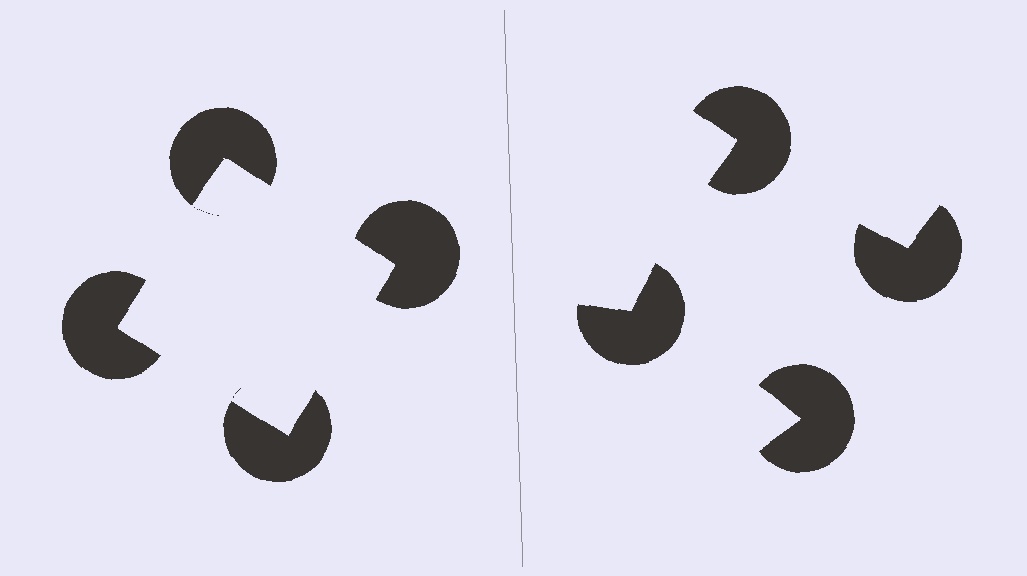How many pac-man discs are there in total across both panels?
8 — 4 on each side.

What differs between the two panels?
The pac-man discs are positioned identically on both sides; only the wedge orientations differ. On the left they align to a square; on the right they are misaligned.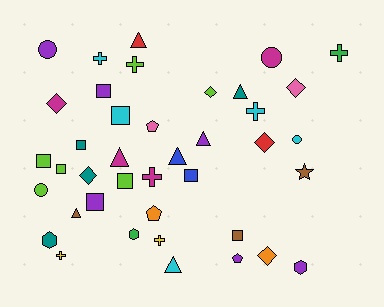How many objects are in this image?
There are 40 objects.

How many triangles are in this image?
There are 7 triangles.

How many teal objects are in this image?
There are 4 teal objects.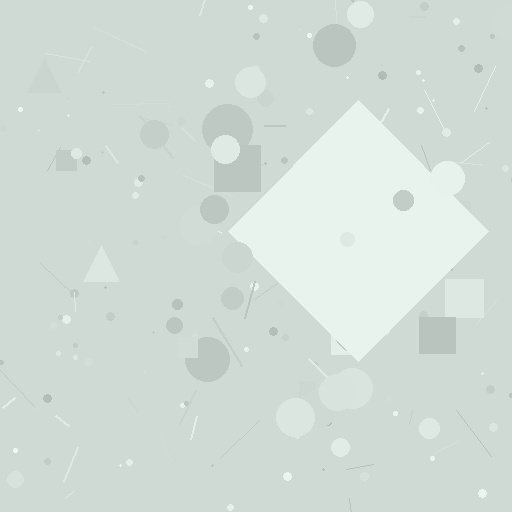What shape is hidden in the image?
A diamond is hidden in the image.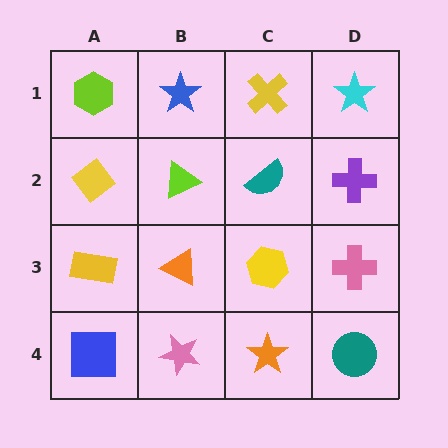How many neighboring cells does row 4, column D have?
2.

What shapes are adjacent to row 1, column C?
A teal semicircle (row 2, column C), a blue star (row 1, column B), a cyan star (row 1, column D).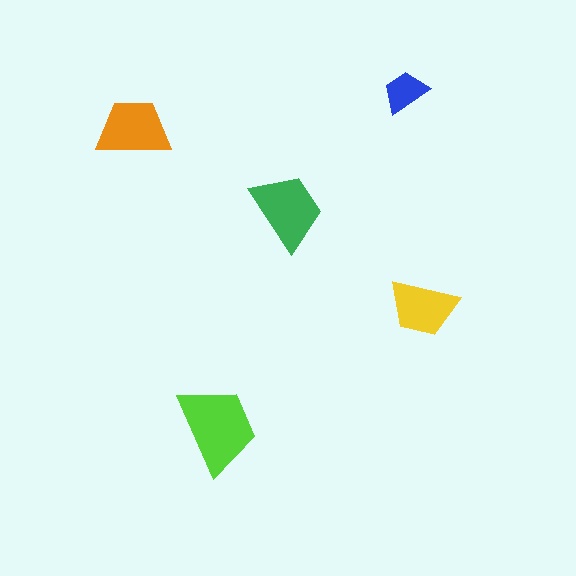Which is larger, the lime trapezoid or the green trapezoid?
The lime one.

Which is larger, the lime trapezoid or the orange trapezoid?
The lime one.